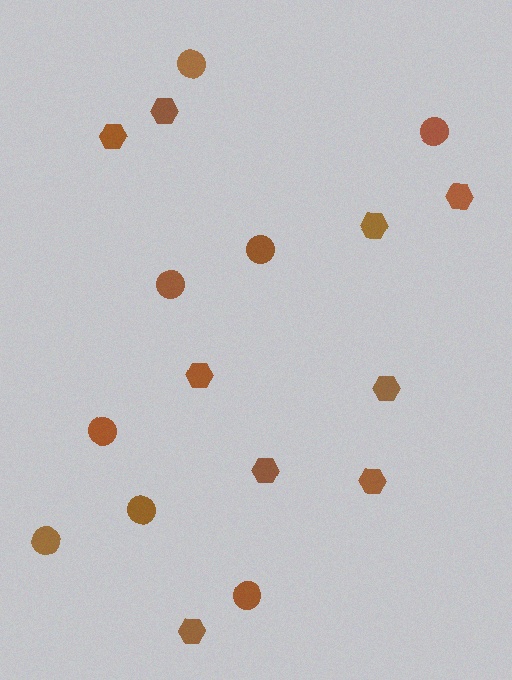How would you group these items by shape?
There are 2 groups: one group of circles (8) and one group of hexagons (9).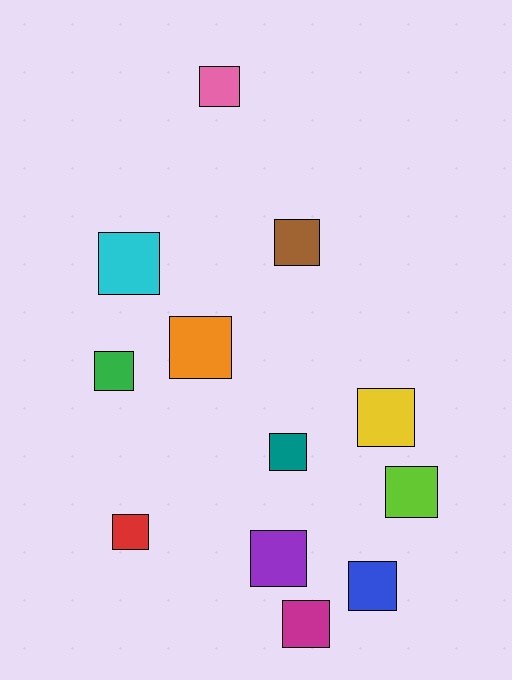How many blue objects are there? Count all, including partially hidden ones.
There is 1 blue object.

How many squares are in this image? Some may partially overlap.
There are 12 squares.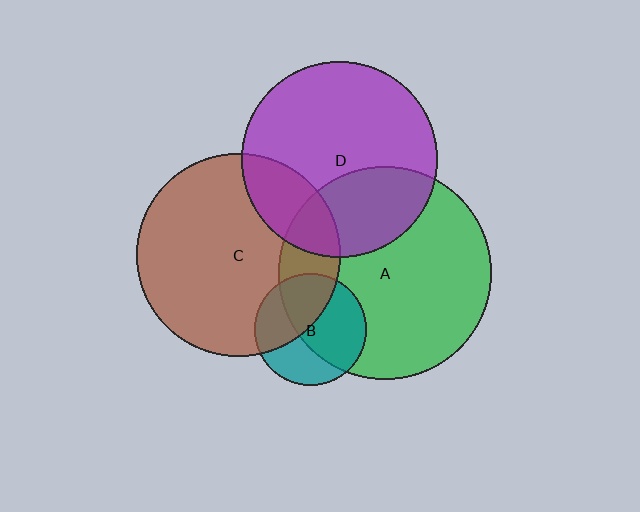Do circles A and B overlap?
Yes.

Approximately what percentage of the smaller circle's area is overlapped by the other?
Approximately 60%.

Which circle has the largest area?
Circle A (green).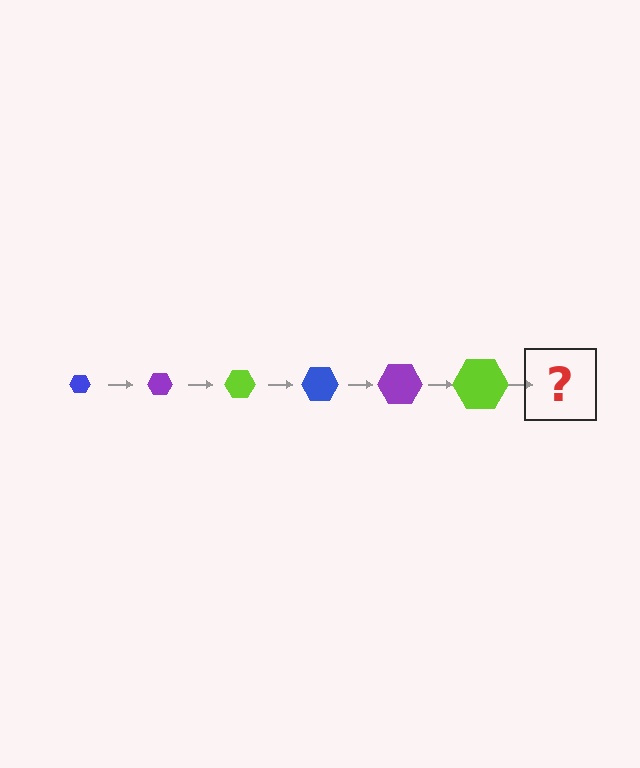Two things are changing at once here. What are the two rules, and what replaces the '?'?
The two rules are that the hexagon grows larger each step and the color cycles through blue, purple, and lime. The '?' should be a blue hexagon, larger than the previous one.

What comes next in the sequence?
The next element should be a blue hexagon, larger than the previous one.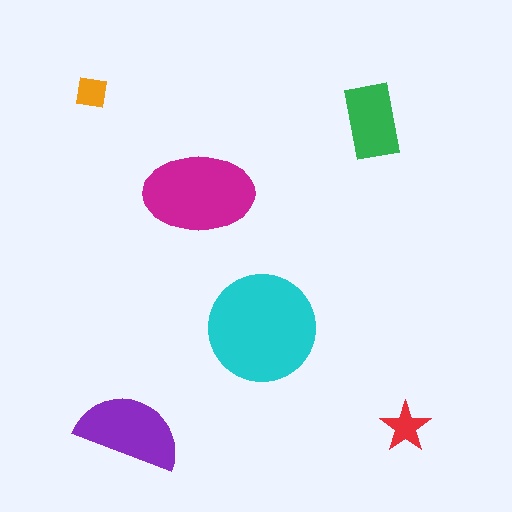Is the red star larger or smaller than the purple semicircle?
Smaller.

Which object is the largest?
The cyan circle.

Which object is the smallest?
The orange square.